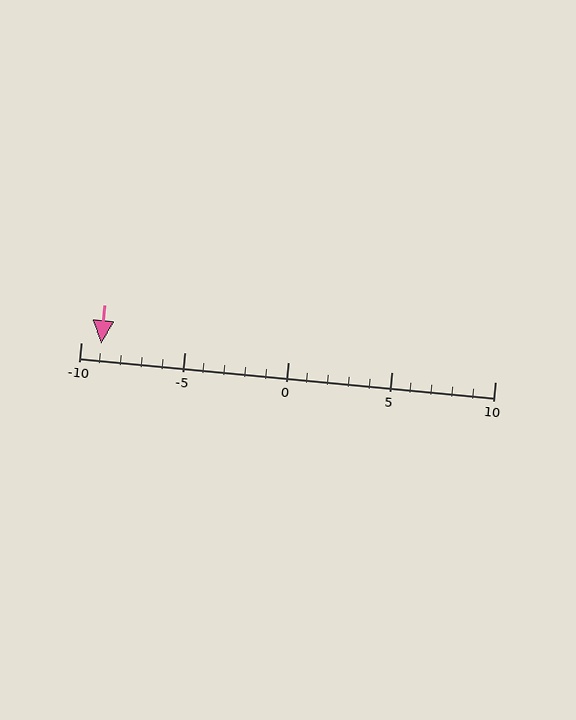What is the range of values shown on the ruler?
The ruler shows values from -10 to 10.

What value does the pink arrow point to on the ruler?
The pink arrow points to approximately -9.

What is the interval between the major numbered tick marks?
The major tick marks are spaced 5 units apart.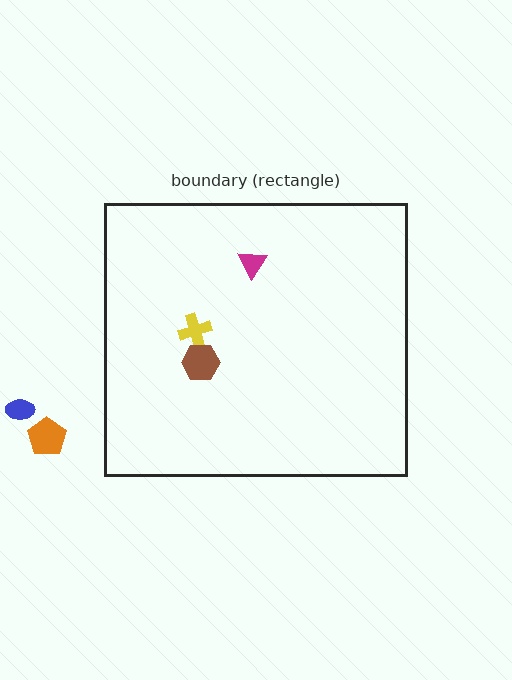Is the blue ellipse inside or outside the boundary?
Outside.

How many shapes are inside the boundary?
3 inside, 2 outside.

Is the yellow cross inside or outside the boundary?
Inside.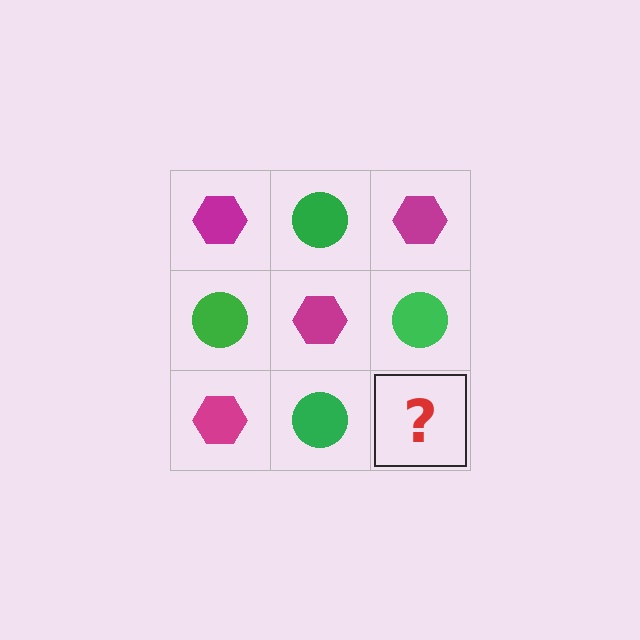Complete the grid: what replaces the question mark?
The question mark should be replaced with a magenta hexagon.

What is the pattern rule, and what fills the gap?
The rule is that it alternates magenta hexagon and green circle in a checkerboard pattern. The gap should be filled with a magenta hexagon.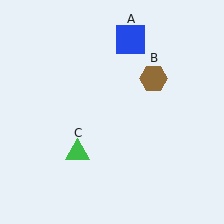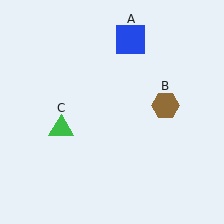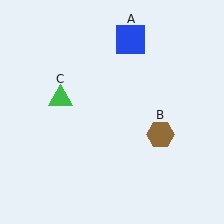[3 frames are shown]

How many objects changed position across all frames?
2 objects changed position: brown hexagon (object B), green triangle (object C).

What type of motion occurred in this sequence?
The brown hexagon (object B), green triangle (object C) rotated clockwise around the center of the scene.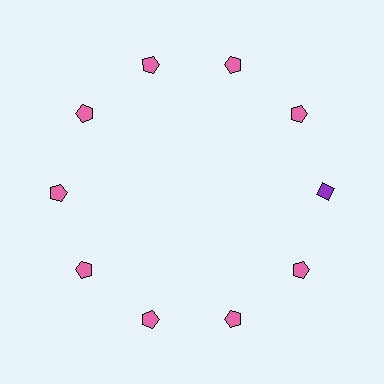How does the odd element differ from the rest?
It differs in both color (purple instead of pink) and shape (diamond instead of pentagon).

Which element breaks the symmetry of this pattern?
The purple diamond at roughly the 3 o'clock position breaks the symmetry. All other shapes are pink pentagons.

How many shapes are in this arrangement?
There are 10 shapes arranged in a ring pattern.